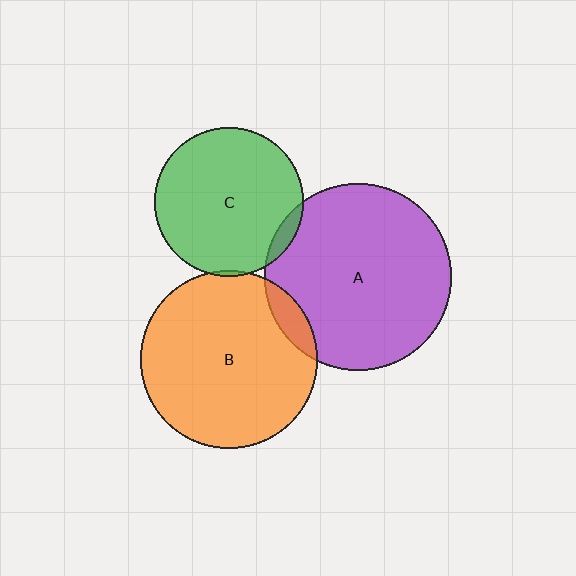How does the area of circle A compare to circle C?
Approximately 1.6 times.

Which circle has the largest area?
Circle A (purple).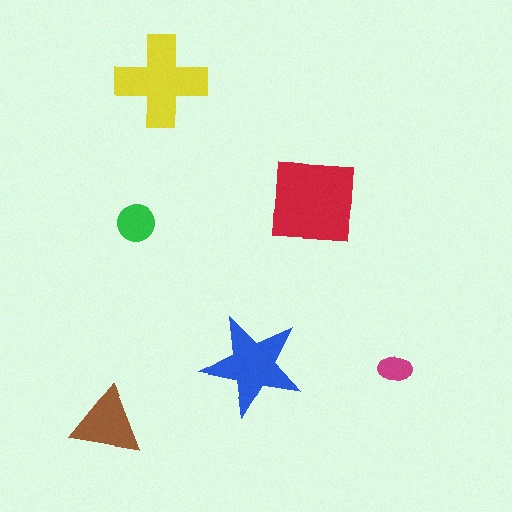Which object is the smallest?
The magenta ellipse.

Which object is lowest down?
The brown triangle is bottommost.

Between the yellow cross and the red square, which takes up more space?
The red square.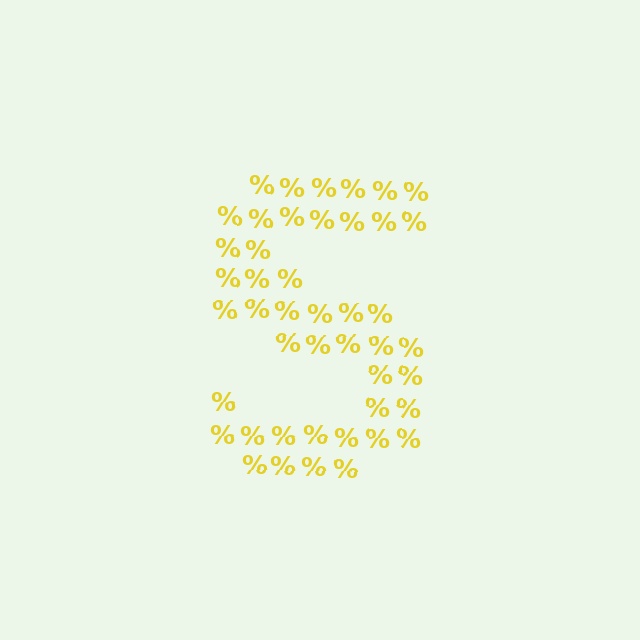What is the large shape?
The large shape is the letter S.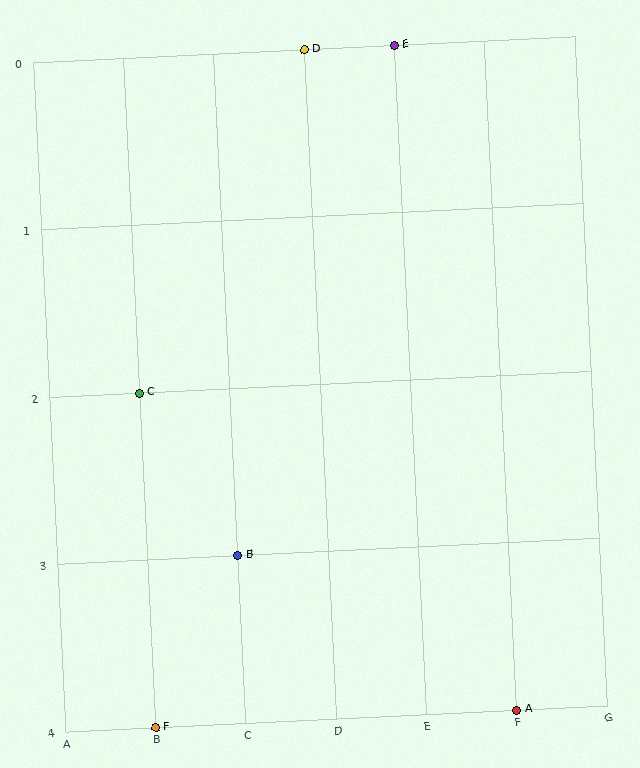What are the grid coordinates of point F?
Point F is at grid coordinates (B, 4).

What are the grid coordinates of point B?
Point B is at grid coordinates (C, 3).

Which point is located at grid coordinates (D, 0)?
Point D is at (D, 0).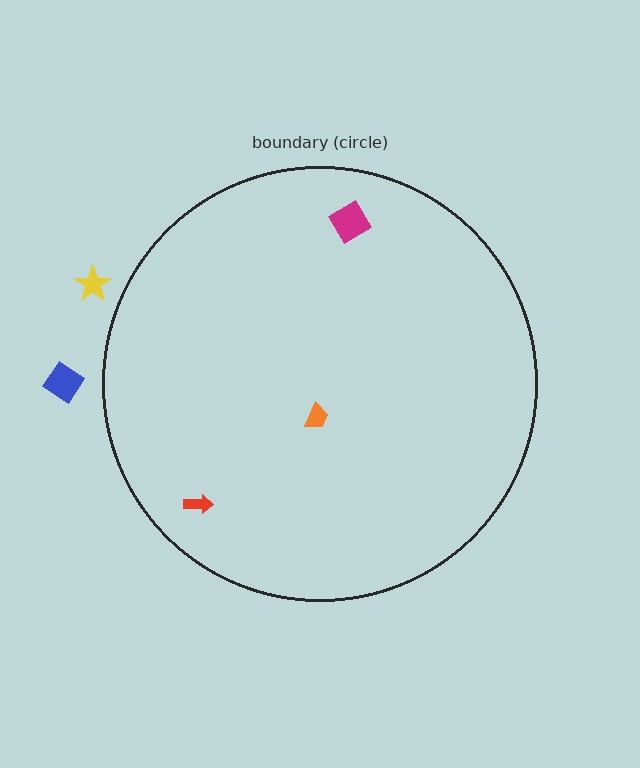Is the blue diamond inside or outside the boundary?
Outside.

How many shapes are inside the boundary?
3 inside, 2 outside.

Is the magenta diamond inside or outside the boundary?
Inside.